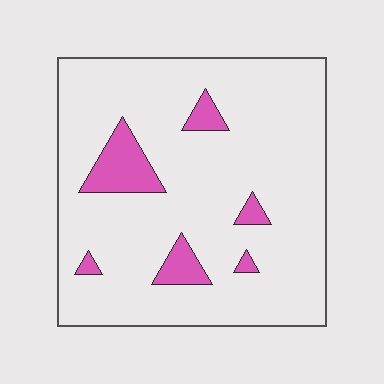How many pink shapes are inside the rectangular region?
6.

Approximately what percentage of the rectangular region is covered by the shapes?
Approximately 10%.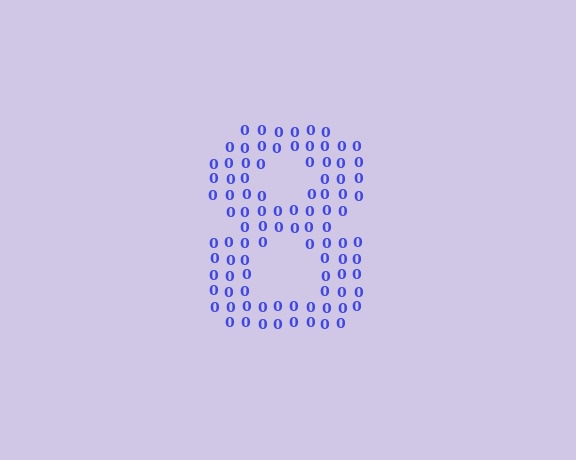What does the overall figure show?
The overall figure shows the digit 8.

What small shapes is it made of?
It is made of small digit 0's.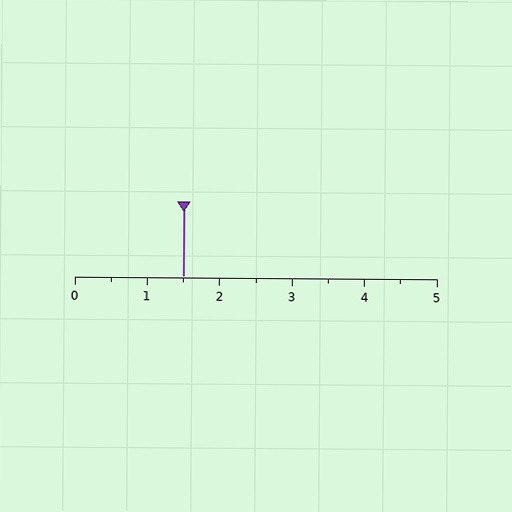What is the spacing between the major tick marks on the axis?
The major ticks are spaced 1 apart.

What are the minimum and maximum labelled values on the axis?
The axis runs from 0 to 5.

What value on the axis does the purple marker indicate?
The marker indicates approximately 1.5.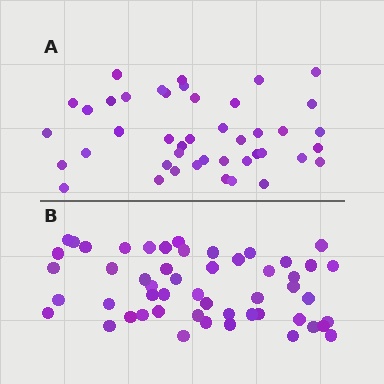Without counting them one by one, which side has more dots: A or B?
Region B (the bottom region) has more dots.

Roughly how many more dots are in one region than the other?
Region B has roughly 8 or so more dots than region A.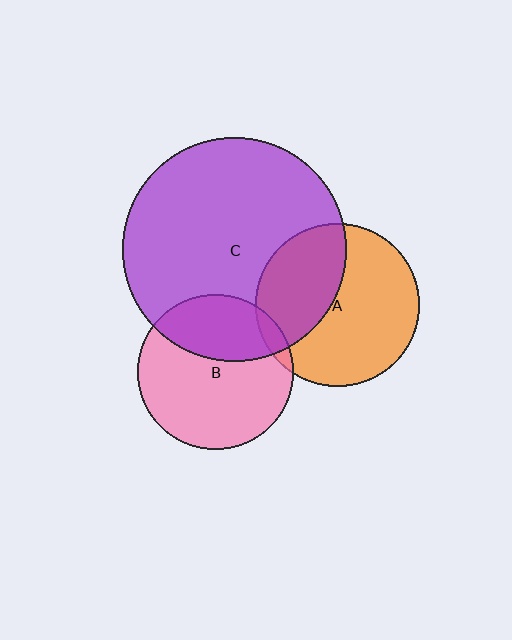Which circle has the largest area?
Circle C (purple).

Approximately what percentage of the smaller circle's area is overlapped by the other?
Approximately 5%.